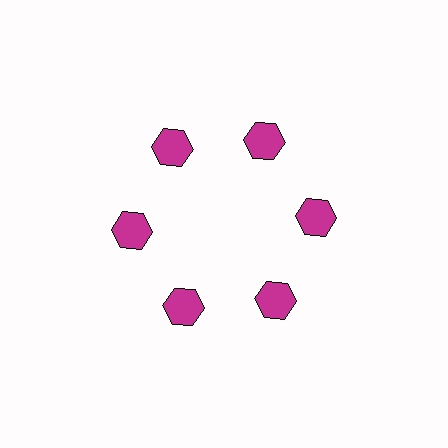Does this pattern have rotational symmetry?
Yes, this pattern has 6-fold rotational symmetry. It looks the same after rotating 60 degrees around the center.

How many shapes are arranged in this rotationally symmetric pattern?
There are 6 shapes, arranged in 6 groups of 1.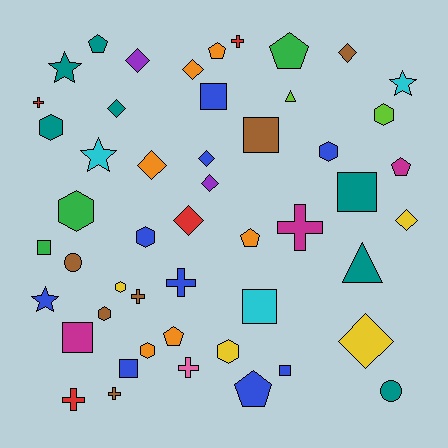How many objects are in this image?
There are 50 objects.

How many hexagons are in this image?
There are 9 hexagons.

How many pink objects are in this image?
There is 1 pink object.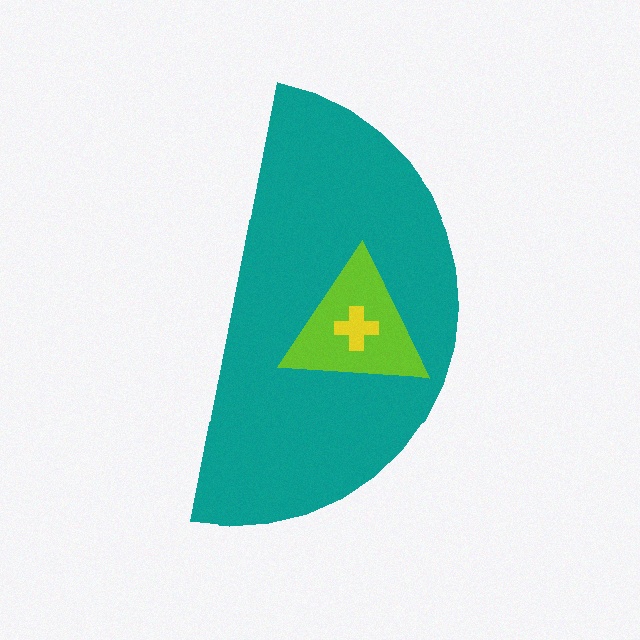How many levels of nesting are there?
3.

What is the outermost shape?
The teal semicircle.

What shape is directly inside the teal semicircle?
The lime triangle.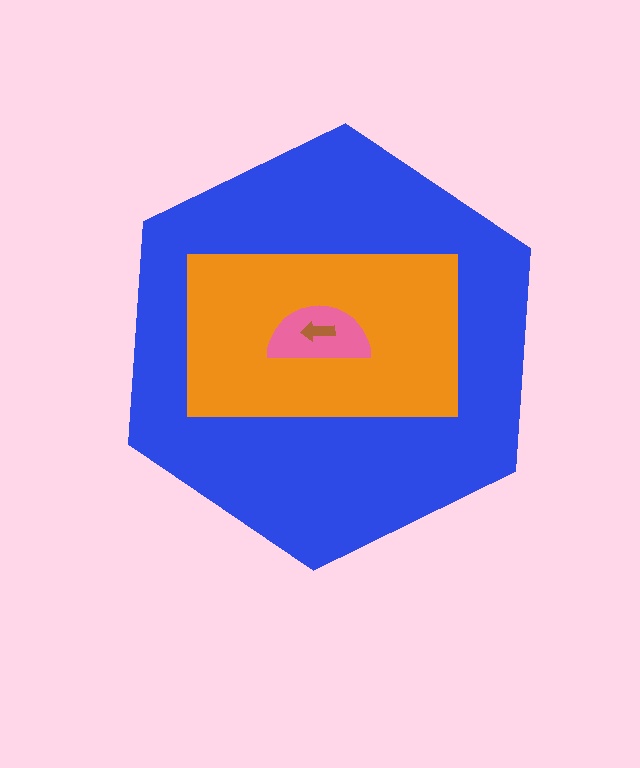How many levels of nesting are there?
4.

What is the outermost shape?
The blue hexagon.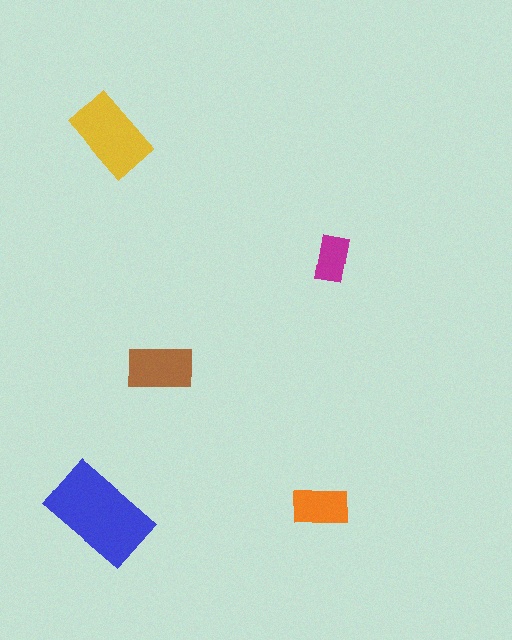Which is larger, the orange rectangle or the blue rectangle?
The blue one.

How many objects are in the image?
There are 5 objects in the image.